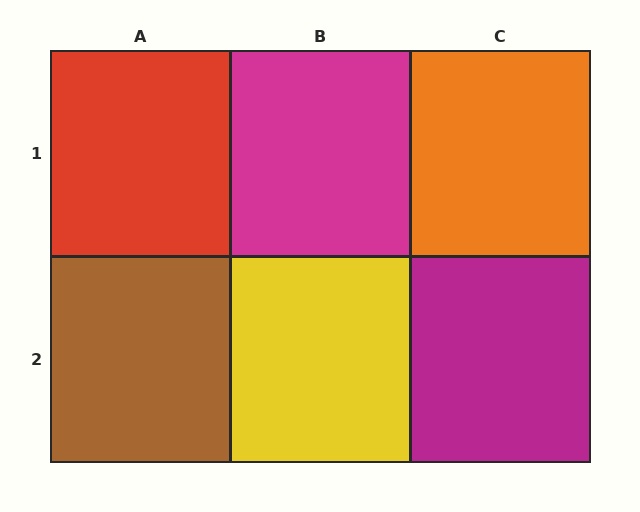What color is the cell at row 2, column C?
Magenta.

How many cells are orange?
1 cell is orange.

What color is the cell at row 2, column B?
Yellow.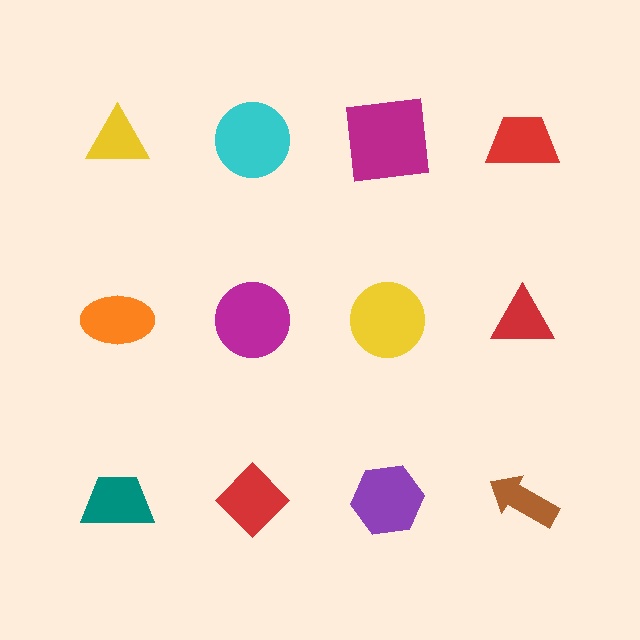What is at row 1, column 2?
A cyan circle.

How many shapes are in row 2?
4 shapes.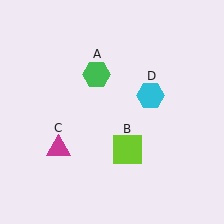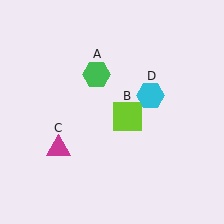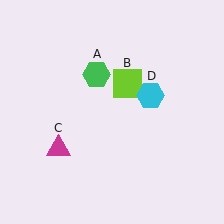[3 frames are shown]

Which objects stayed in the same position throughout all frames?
Green hexagon (object A) and magenta triangle (object C) and cyan hexagon (object D) remained stationary.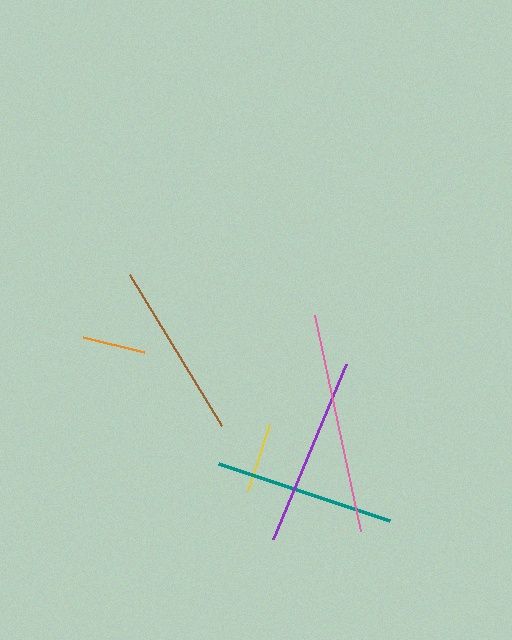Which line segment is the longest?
The pink line is the longest at approximately 221 pixels.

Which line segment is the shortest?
The orange line is the shortest at approximately 63 pixels.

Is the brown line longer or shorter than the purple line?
The purple line is longer than the brown line.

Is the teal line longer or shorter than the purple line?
The purple line is longer than the teal line.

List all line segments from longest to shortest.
From longest to shortest: pink, purple, teal, brown, yellow, orange.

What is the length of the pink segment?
The pink segment is approximately 221 pixels long.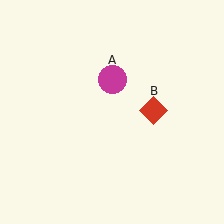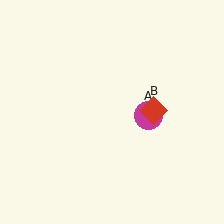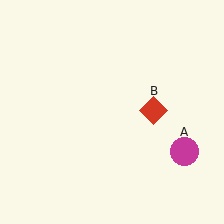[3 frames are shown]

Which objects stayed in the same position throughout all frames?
Red diamond (object B) remained stationary.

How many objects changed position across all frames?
1 object changed position: magenta circle (object A).